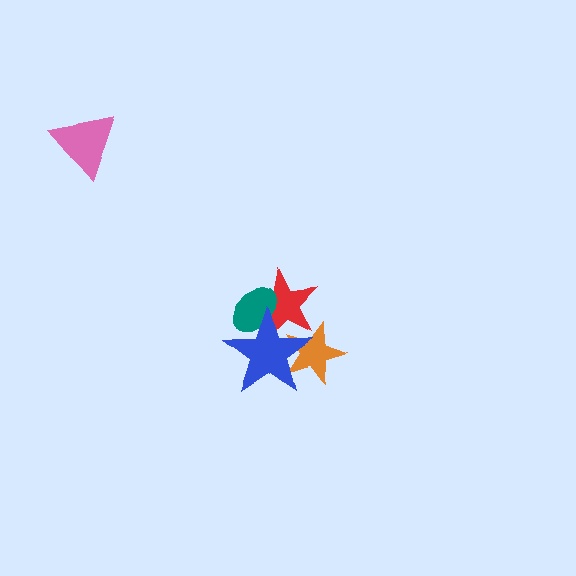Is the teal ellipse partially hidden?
Yes, it is partially covered by another shape.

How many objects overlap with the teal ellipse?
2 objects overlap with the teal ellipse.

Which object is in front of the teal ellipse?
The blue star is in front of the teal ellipse.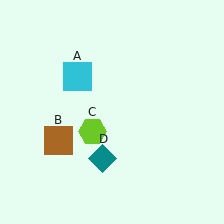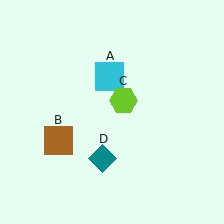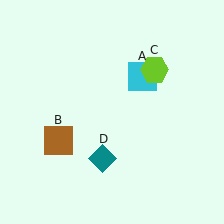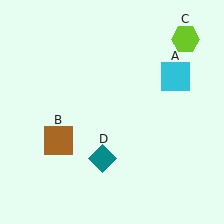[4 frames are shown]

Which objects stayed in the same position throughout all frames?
Brown square (object B) and teal diamond (object D) remained stationary.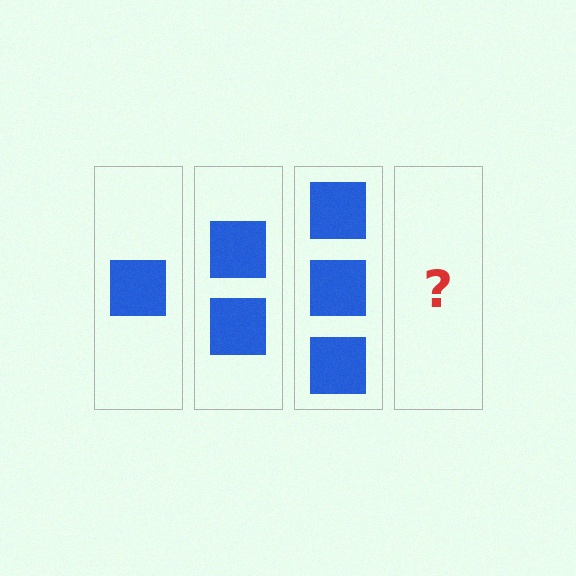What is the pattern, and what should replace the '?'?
The pattern is that each step adds one more square. The '?' should be 4 squares.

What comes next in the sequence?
The next element should be 4 squares.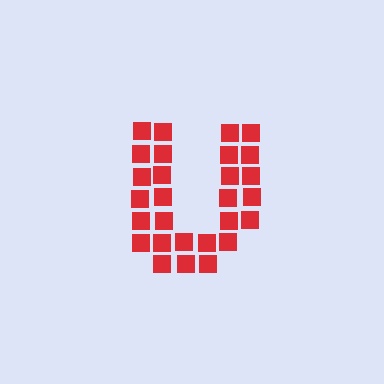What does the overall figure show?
The overall figure shows the letter U.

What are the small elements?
The small elements are squares.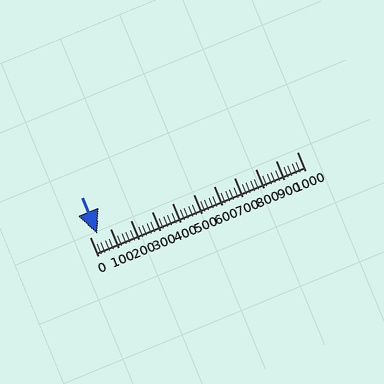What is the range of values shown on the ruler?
The ruler shows values from 0 to 1000.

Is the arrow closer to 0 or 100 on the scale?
The arrow is closer to 0.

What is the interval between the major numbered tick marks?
The major tick marks are spaced 100 units apart.